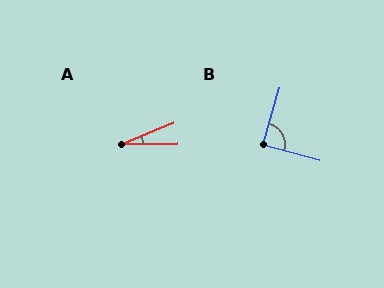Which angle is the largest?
B, at approximately 89 degrees.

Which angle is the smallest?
A, at approximately 22 degrees.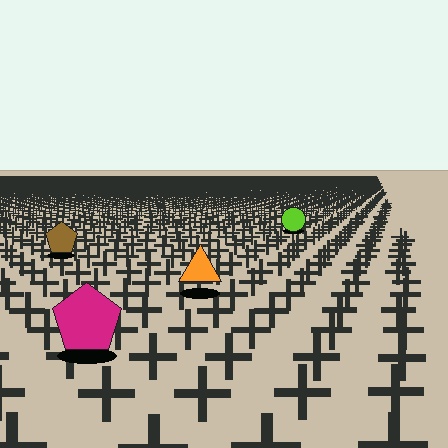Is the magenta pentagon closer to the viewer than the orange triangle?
Yes. The magenta pentagon is closer — you can tell from the texture gradient: the ground texture is coarser near it.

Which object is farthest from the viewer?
The lime circle is farthest from the viewer. It appears smaller and the ground texture around it is denser.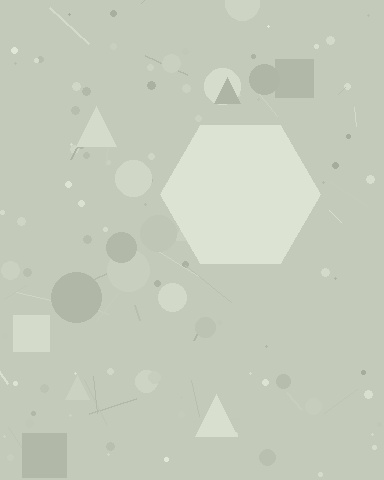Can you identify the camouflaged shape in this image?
The camouflaged shape is a hexagon.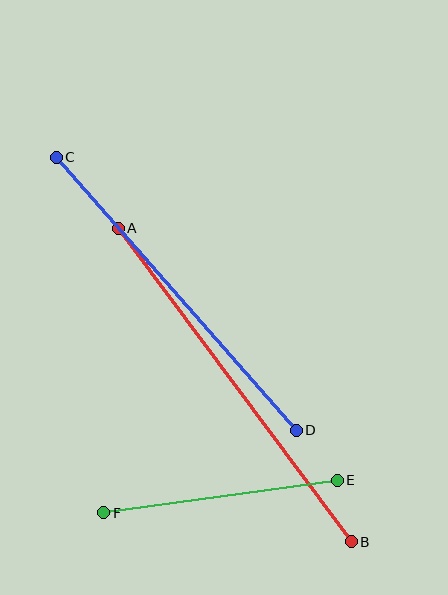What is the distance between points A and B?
The distance is approximately 391 pixels.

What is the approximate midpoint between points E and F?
The midpoint is at approximately (220, 497) pixels.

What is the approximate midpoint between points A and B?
The midpoint is at approximately (235, 385) pixels.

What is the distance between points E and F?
The distance is approximately 236 pixels.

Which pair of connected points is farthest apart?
Points A and B are farthest apart.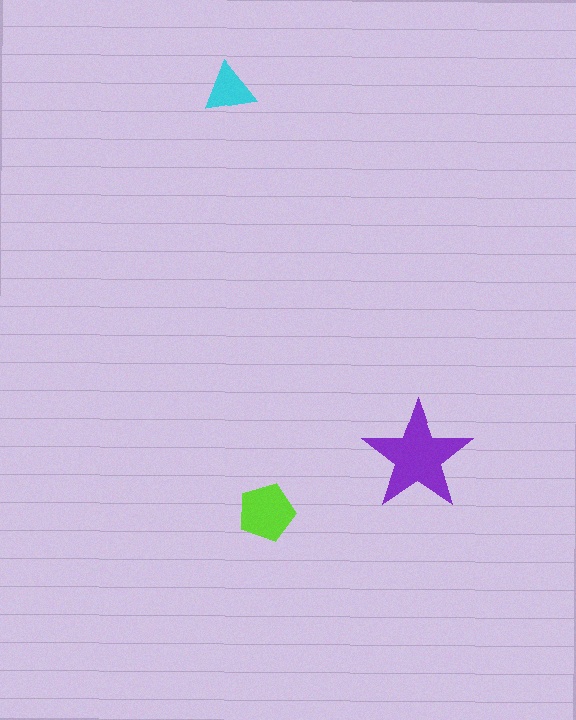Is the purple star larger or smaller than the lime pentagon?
Larger.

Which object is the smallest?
The cyan triangle.